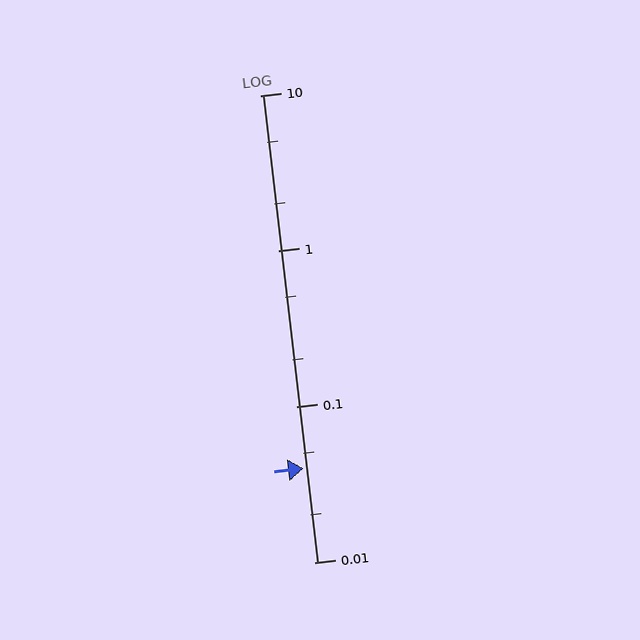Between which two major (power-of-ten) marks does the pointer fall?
The pointer is between 0.01 and 0.1.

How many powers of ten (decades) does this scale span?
The scale spans 3 decades, from 0.01 to 10.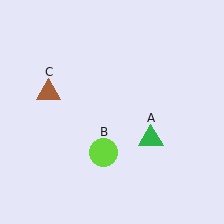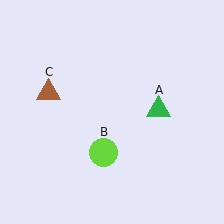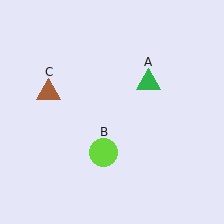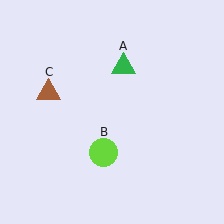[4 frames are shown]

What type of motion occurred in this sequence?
The green triangle (object A) rotated counterclockwise around the center of the scene.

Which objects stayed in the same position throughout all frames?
Lime circle (object B) and brown triangle (object C) remained stationary.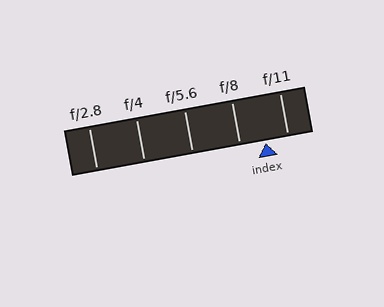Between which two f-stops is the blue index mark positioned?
The index mark is between f/8 and f/11.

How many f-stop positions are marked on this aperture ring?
There are 5 f-stop positions marked.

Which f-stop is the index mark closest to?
The index mark is closest to f/11.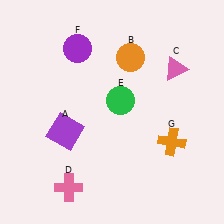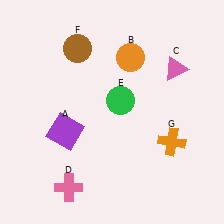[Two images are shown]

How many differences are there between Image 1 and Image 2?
There is 1 difference between the two images.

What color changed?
The circle (F) changed from purple in Image 1 to brown in Image 2.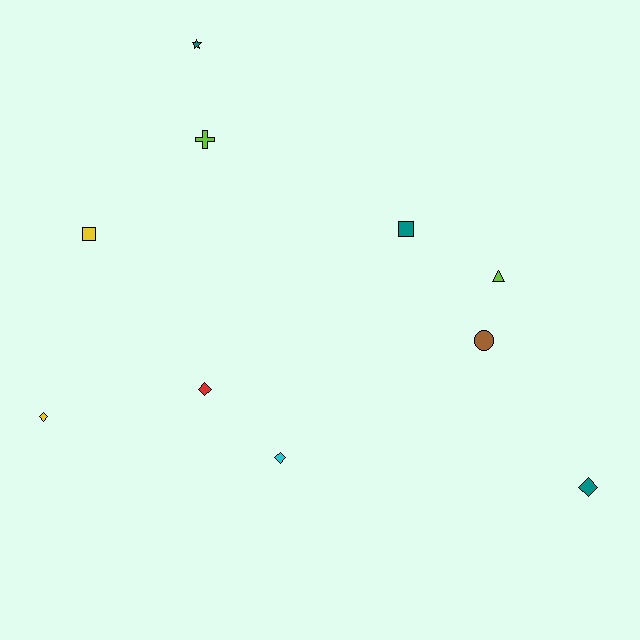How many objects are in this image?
There are 10 objects.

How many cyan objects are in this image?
There is 1 cyan object.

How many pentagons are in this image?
There are no pentagons.